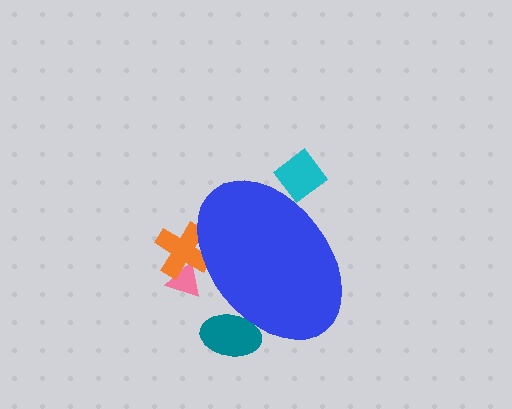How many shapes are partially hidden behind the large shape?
4 shapes are partially hidden.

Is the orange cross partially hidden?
Yes, the orange cross is partially hidden behind the blue ellipse.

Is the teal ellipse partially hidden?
Yes, the teal ellipse is partially hidden behind the blue ellipse.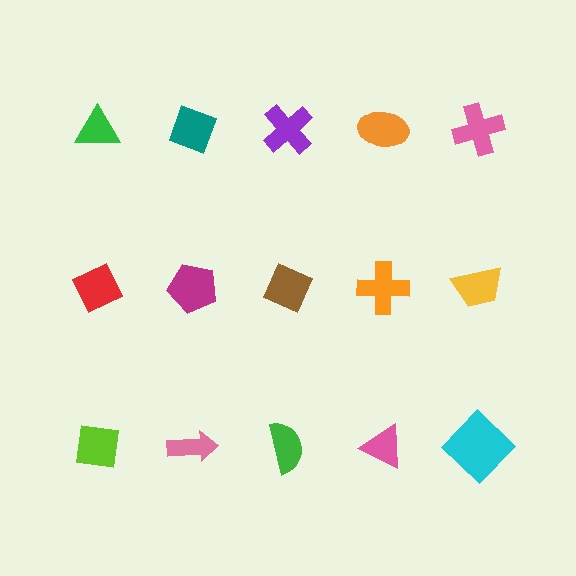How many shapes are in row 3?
5 shapes.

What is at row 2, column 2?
A magenta pentagon.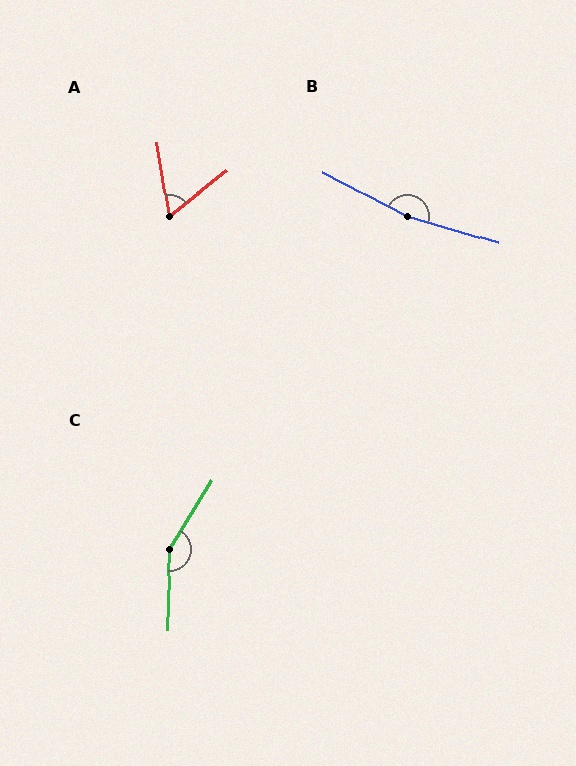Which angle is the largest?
B, at approximately 168 degrees.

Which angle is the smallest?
A, at approximately 61 degrees.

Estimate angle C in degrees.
Approximately 150 degrees.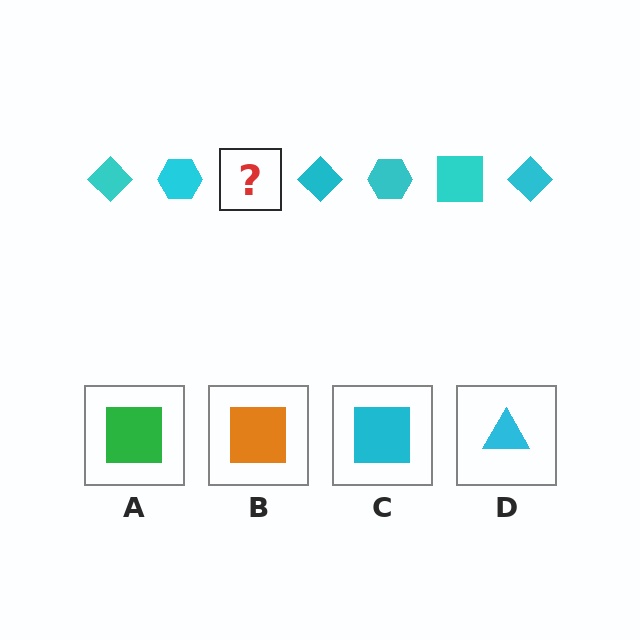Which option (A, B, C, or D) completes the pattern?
C.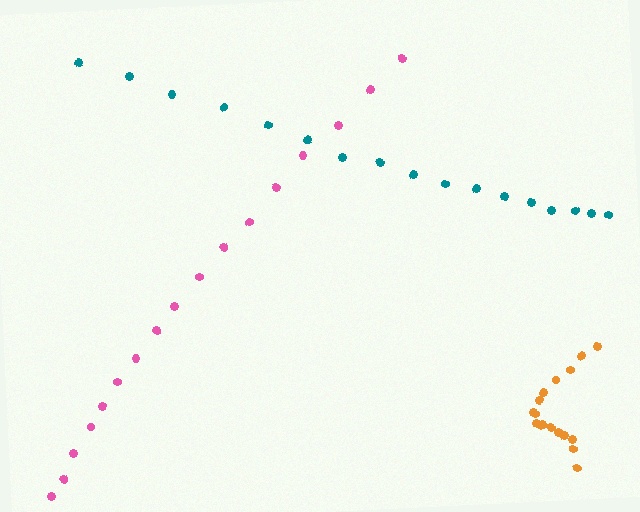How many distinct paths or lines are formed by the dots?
There are 3 distinct paths.